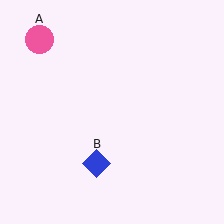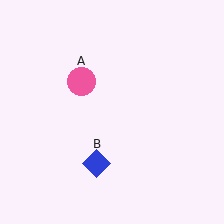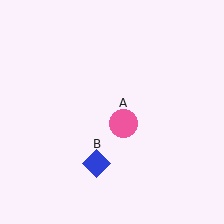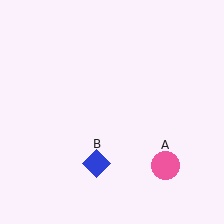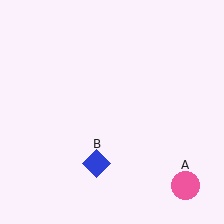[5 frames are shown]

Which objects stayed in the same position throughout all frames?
Blue diamond (object B) remained stationary.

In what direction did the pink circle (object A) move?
The pink circle (object A) moved down and to the right.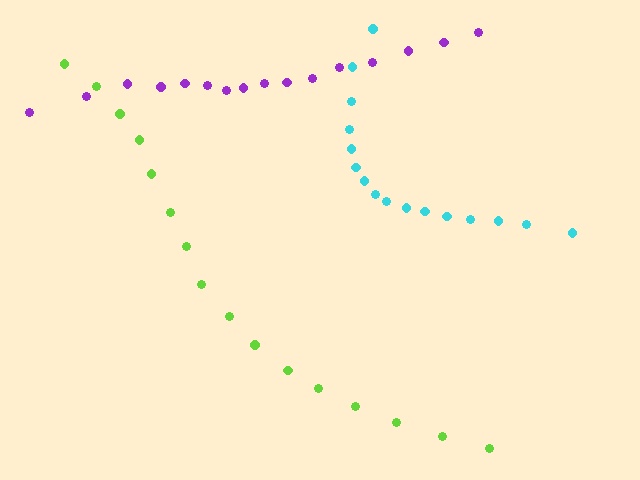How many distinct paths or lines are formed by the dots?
There are 3 distinct paths.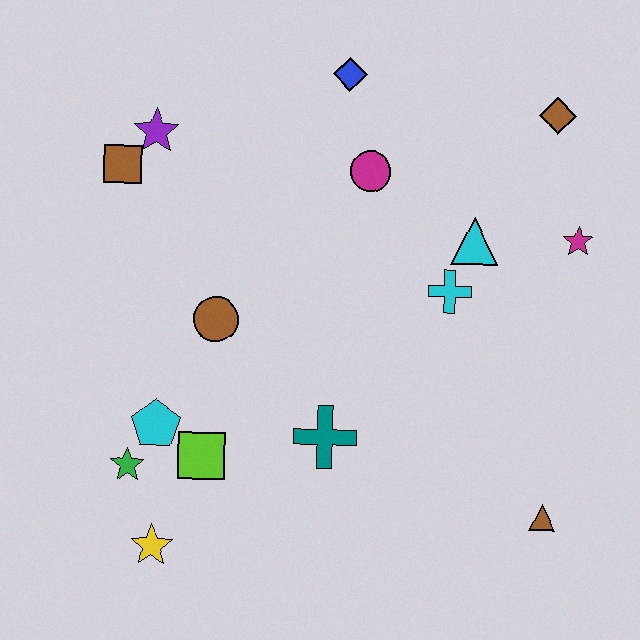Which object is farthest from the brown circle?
The brown diamond is farthest from the brown circle.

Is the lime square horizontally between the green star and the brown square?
No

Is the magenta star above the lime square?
Yes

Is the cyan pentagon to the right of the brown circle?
No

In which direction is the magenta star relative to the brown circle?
The magenta star is to the right of the brown circle.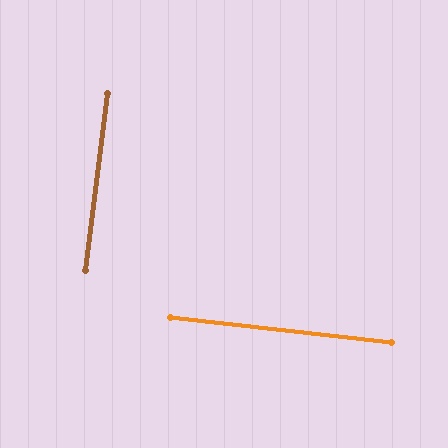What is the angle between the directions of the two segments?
Approximately 90 degrees.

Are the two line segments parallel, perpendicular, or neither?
Perpendicular — they meet at approximately 90°.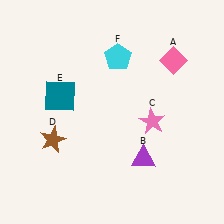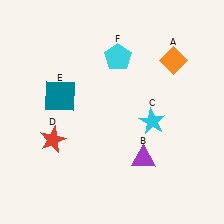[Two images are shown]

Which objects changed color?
A changed from pink to orange. C changed from pink to cyan. D changed from brown to red.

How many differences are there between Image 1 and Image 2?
There are 3 differences between the two images.